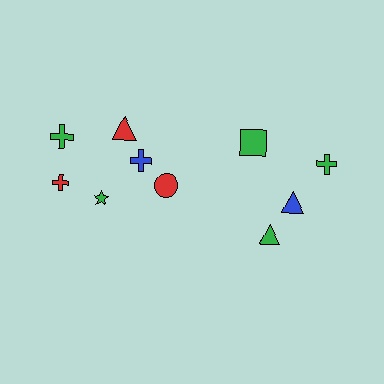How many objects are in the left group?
There are 6 objects.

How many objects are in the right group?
There are 4 objects.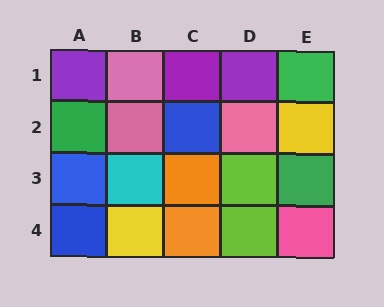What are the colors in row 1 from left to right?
Purple, pink, purple, purple, green.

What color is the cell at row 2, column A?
Green.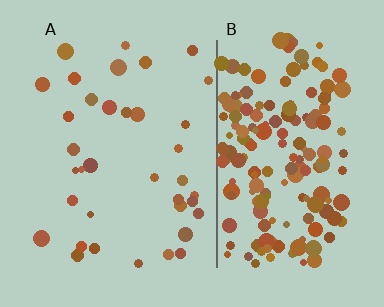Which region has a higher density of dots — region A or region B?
B (the right).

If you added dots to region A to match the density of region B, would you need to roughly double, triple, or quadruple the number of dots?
Approximately quadruple.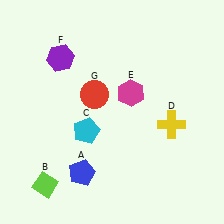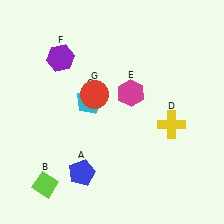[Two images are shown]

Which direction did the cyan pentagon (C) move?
The cyan pentagon (C) moved up.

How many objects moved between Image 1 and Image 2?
1 object moved between the two images.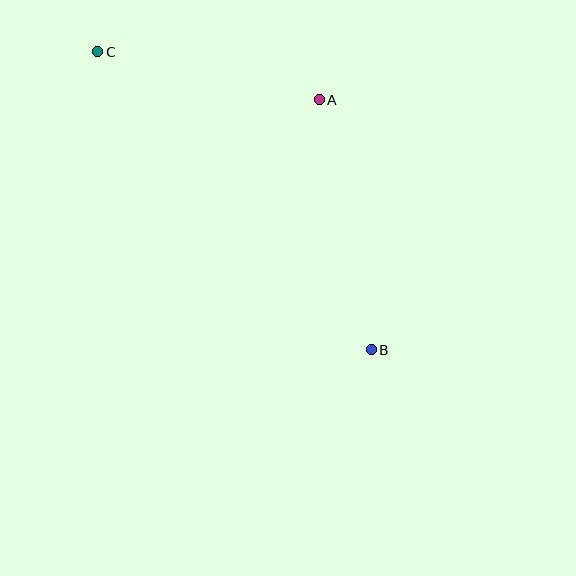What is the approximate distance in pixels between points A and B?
The distance between A and B is approximately 255 pixels.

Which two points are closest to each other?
Points A and C are closest to each other.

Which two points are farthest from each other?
Points B and C are farthest from each other.